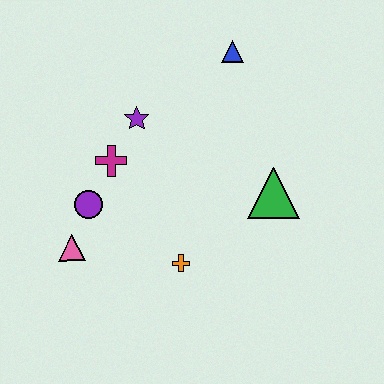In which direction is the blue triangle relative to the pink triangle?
The blue triangle is above the pink triangle.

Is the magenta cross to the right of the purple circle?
Yes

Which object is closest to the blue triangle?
The purple star is closest to the blue triangle.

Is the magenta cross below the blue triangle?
Yes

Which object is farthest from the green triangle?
The pink triangle is farthest from the green triangle.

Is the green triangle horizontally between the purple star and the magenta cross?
No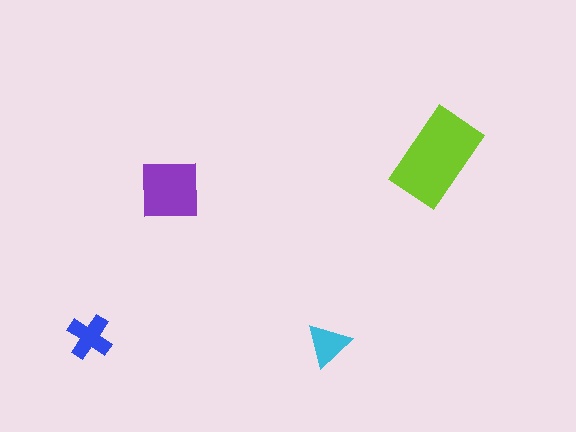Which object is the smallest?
The cyan triangle.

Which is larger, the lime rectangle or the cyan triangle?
The lime rectangle.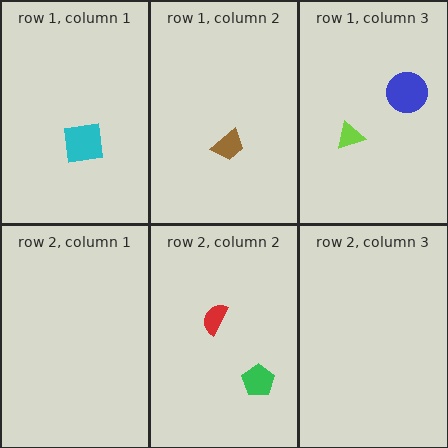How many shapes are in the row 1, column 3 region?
2.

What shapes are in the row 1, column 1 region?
The cyan square.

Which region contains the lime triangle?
The row 1, column 3 region.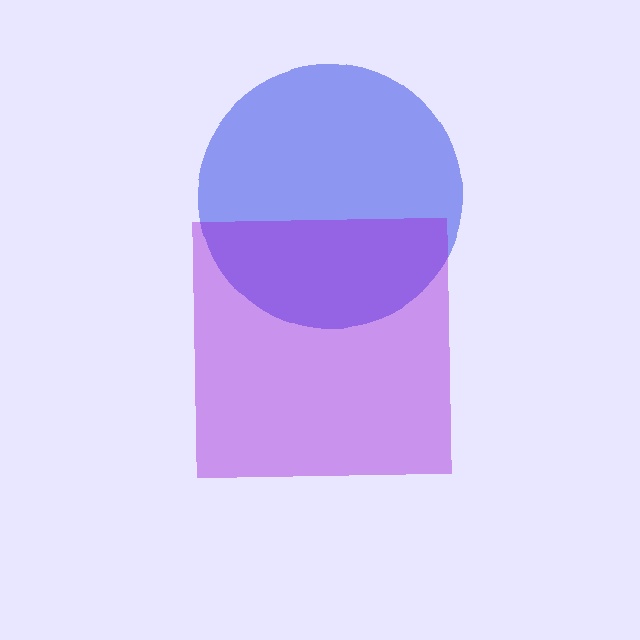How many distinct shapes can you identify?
There are 2 distinct shapes: a blue circle, a purple square.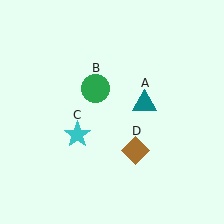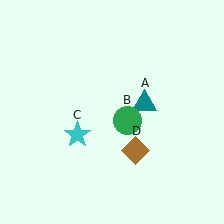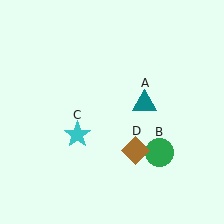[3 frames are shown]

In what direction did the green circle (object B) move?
The green circle (object B) moved down and to the right.